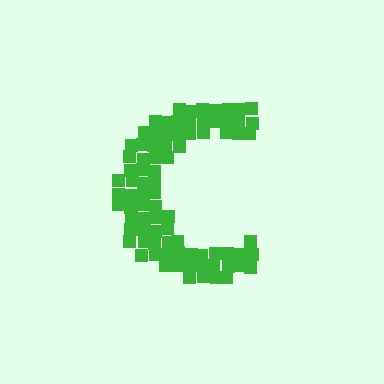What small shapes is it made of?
It is made of small squares.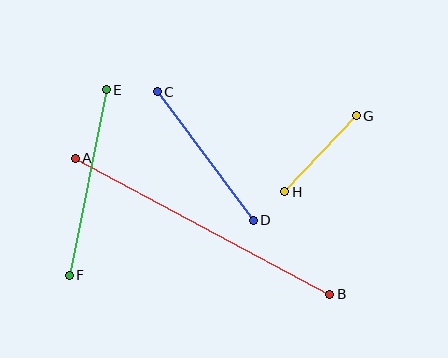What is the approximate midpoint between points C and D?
The midpoint is at approximately (205, 156) pixels.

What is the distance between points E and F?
The distance is approximately 189 pixels.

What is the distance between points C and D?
The distance is approximately 161 pixels.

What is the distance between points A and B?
The distance is approximately 289 pixels.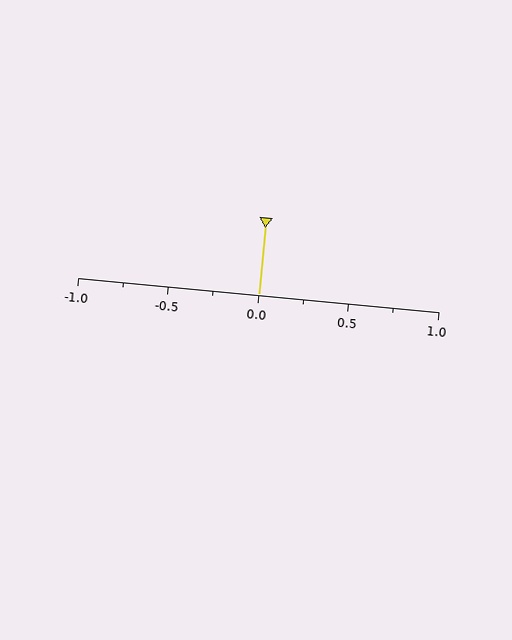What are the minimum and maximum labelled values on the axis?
The axis runs from -1.0 to 1.0.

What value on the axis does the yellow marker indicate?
The marker indicates approximately 0.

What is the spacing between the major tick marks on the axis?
The major ticks are spaced 0.5 apart.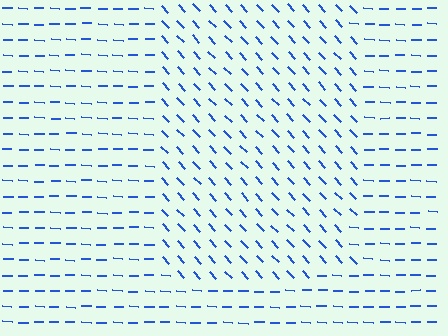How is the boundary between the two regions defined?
The boundary is defined purely by a change in line orientation (approximately 45 degrees difference). All lines are the same color and thickness.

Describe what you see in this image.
The image is filled with small blue line segments. A rectangle region in the image has lines oriented differently from the surrounding lines, creating a visible texture boundary.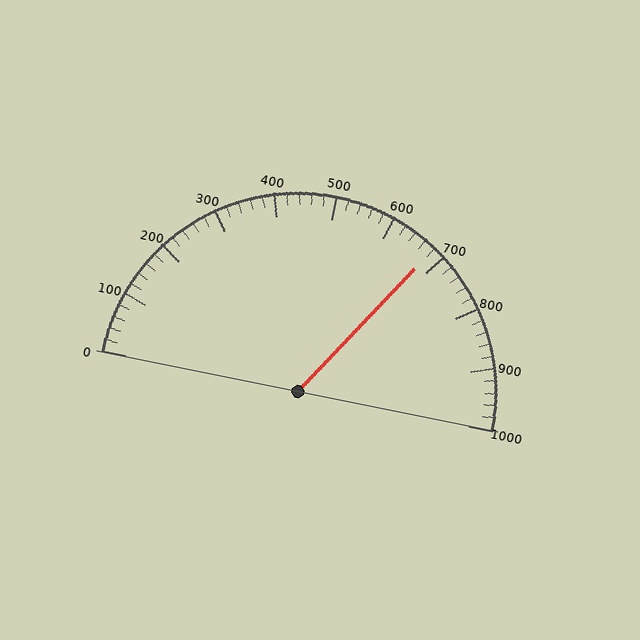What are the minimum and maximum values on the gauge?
The gauge ranges from 0 to 1000.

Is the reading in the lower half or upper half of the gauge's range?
The reading is in the upper half of the range (0 to 1000).